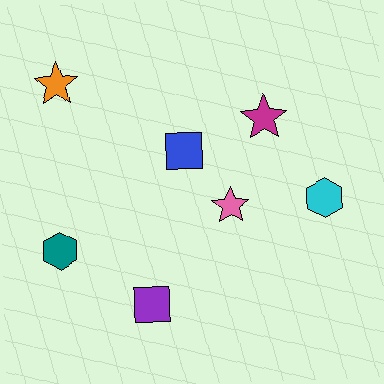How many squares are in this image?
There are 2 squares.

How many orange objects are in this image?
There is 1 orange object.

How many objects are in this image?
There are 7 objects.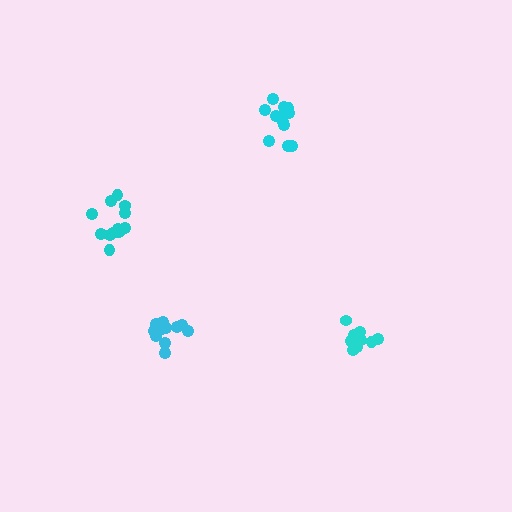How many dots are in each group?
Group 1: 12 dots, Group 2: 9 dots, Group 3: 12 dots, Group 4: 12 dots (45 total).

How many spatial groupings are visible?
There are 4 spatial groupings.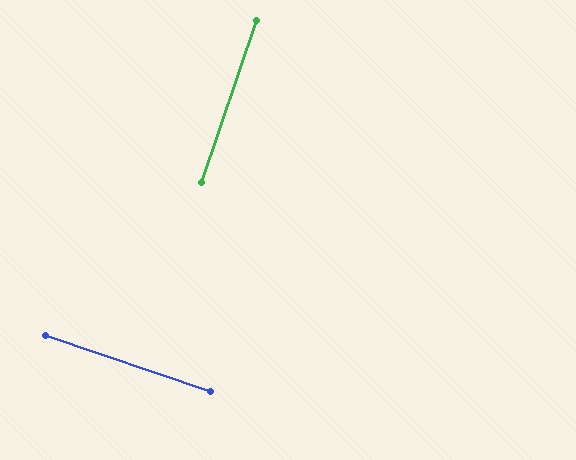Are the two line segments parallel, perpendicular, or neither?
Perpendicular — they meet at approximately 90°.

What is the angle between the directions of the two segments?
Approximately 90 degrees.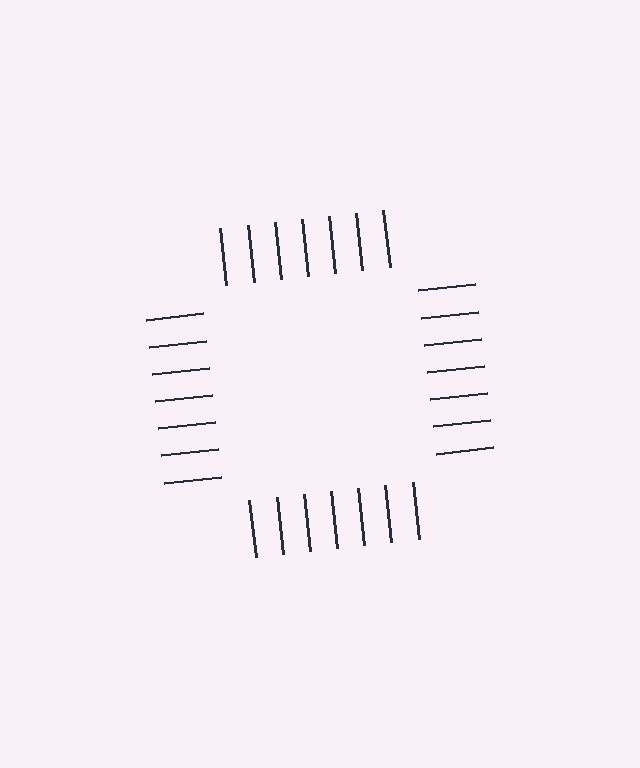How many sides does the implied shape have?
4 sides — the line-ends trace a square.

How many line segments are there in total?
28 — 7 along each of the 4 edges.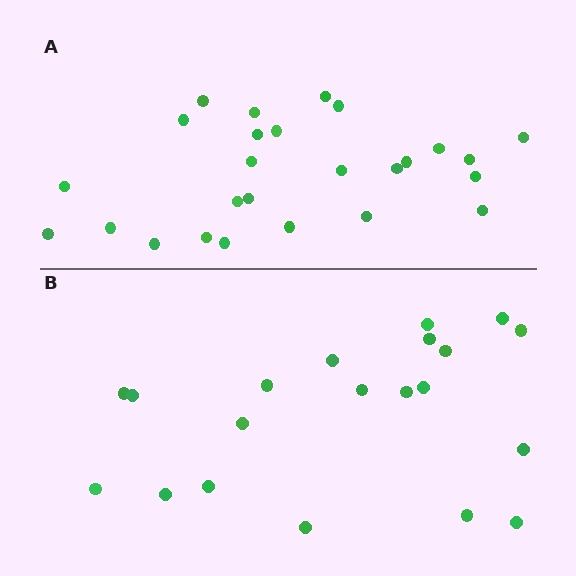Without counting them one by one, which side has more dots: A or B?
Region A (the top region) has more dots.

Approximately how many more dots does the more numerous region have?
Region A has about 6 more dots than region B.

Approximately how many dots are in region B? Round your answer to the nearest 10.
About 20 dots.